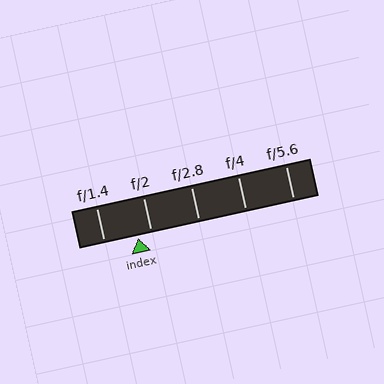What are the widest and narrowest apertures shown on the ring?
The widest aperture shown is f/1.4 and the narrowest is f/5.6.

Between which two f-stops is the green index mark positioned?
The index mark is between f/1.4 and f/2.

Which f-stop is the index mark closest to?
The index mark is closest to f/2.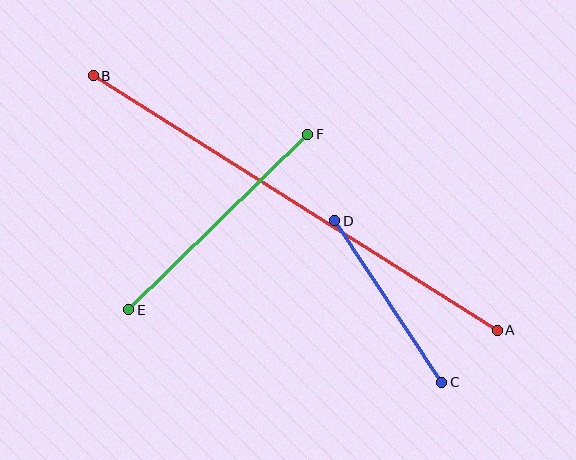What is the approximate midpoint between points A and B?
The midpoint is at approximately (295, 203) pixels.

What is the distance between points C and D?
The distance is approximately 194 pixels.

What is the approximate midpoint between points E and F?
The midpoint is at approximately (218, 222) pixels.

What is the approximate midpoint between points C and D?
The midpoint is at approximately (388, 302) pixels.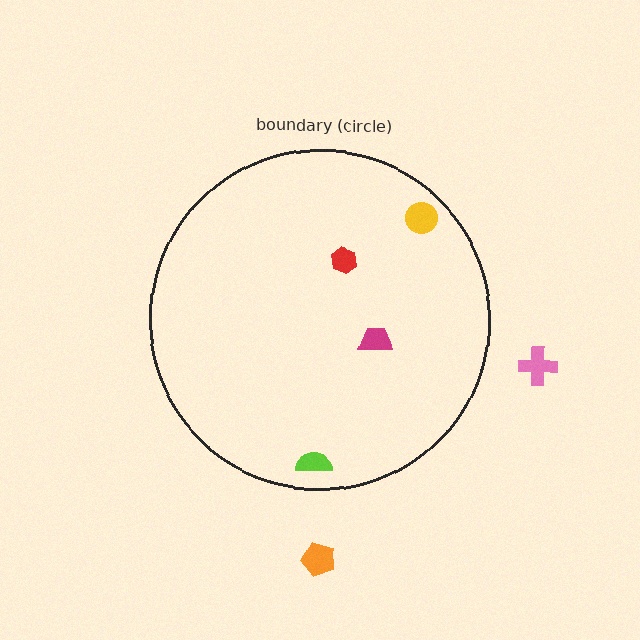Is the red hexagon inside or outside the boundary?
Inside.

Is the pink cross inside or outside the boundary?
Outside.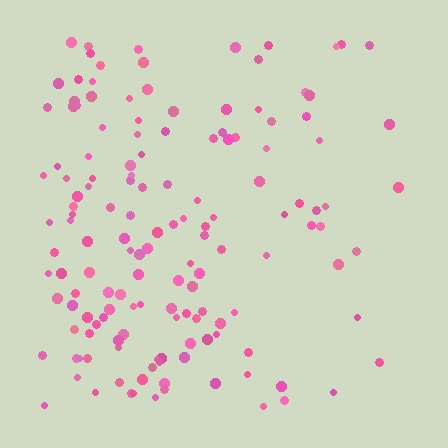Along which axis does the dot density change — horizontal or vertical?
Horizontal.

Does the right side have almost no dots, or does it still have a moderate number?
Still a moderate number, just noticeably fewer than the left.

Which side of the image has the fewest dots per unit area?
The right.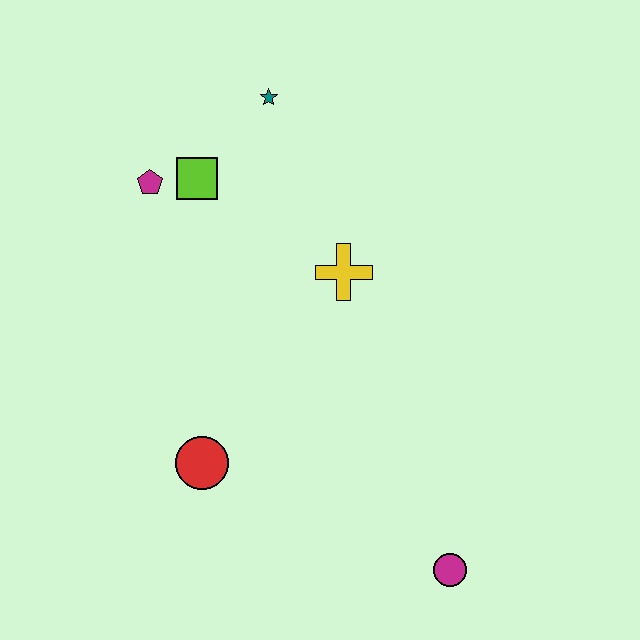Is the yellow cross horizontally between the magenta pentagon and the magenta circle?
Yes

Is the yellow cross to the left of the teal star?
No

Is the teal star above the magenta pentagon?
Yes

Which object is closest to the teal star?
The lime square is closest to the teal star.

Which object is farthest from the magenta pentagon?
The magenta circle is farthest from the magenta pentagon.